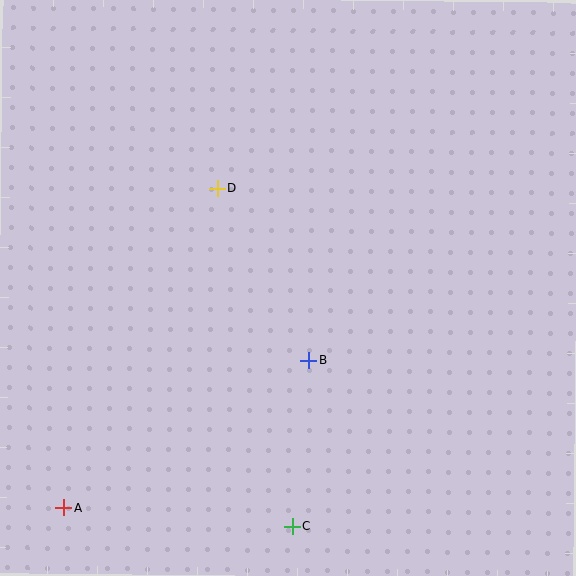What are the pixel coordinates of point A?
Point A is at (64, 508).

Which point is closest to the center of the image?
Point B at (309, 360) is closest to the center.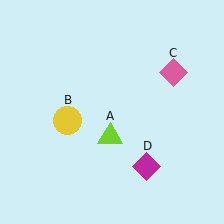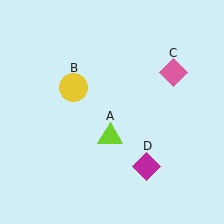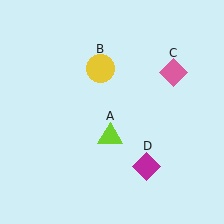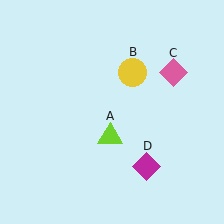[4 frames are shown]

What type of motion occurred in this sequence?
The yellow circle (object B) rotated clockwise around the center of the scene.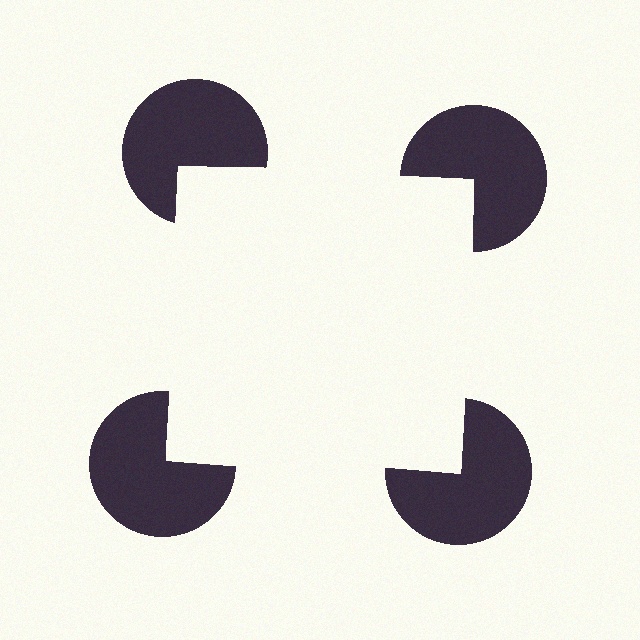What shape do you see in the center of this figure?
An illusory square — its edges are inferred from the aligned wedge cuts in the pac-man discs, not physically drawn.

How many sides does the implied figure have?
4 sides.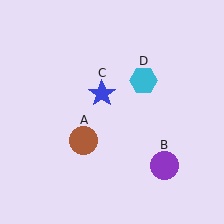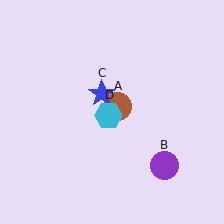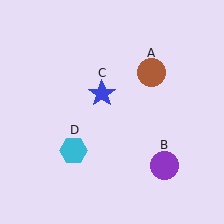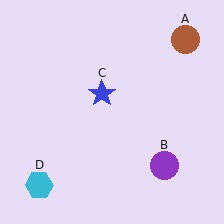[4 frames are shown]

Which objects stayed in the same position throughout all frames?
Purple circle (object B) and blue star (object C) remained stationary.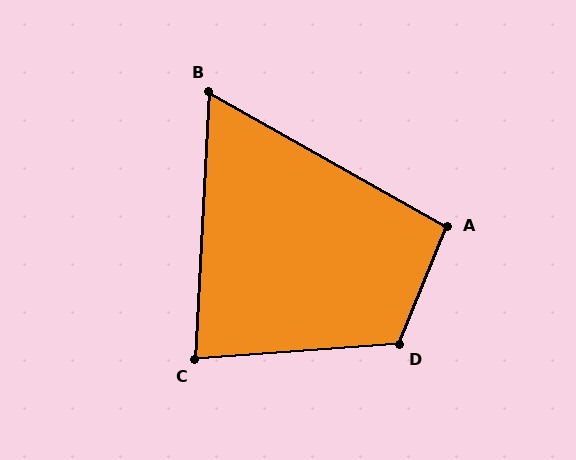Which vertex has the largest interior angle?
D, at approximately 117 degrees.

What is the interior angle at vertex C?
Approximately 83 degrees (acute).